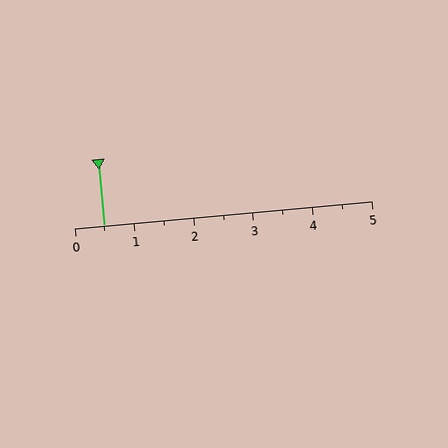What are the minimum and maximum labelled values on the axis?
The axis runs from 0 to 5.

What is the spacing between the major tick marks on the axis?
The major ticks are spaced 1 apart.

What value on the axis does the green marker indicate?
The marker indicates approximately 0.5.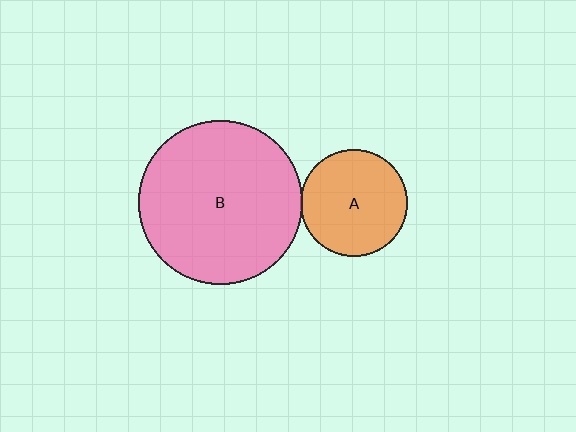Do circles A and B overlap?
Yes.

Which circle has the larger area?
Circle B (pink).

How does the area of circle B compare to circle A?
Approximately 2.3 times.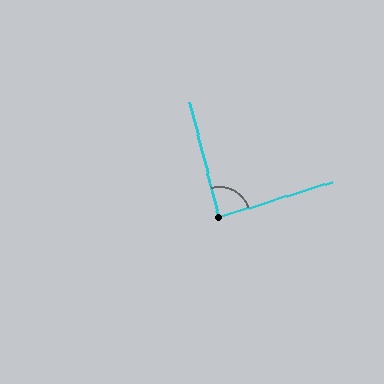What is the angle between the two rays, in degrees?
Approximately 87 degrees.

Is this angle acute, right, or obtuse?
It is approximately a right angle.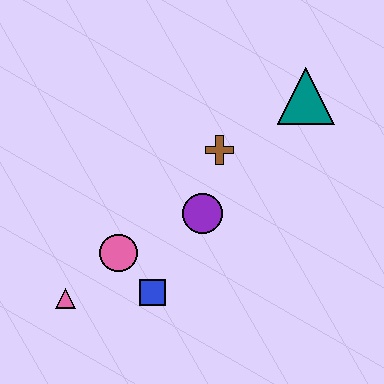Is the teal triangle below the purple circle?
No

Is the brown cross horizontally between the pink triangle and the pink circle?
No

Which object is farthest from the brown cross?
The pink triangle is farthest from the brown cross.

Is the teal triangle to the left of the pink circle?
No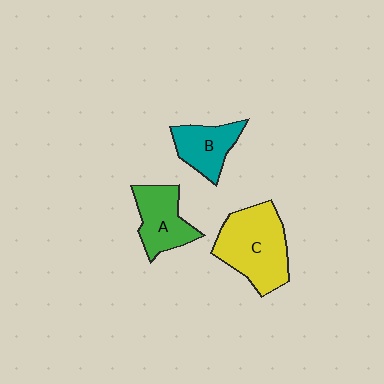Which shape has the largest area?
Shape C (yellow).